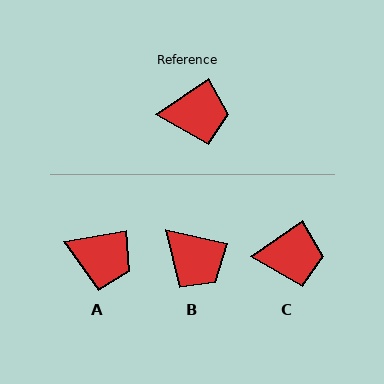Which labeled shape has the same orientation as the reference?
C.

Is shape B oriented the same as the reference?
No, it is off by about 47 degrees.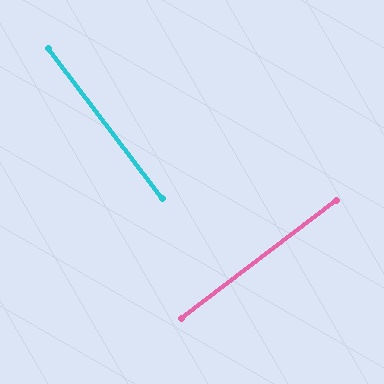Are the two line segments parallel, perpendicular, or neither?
Perpendicular — they meet at approximately 90°.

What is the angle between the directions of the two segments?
Approximately 90 degrees.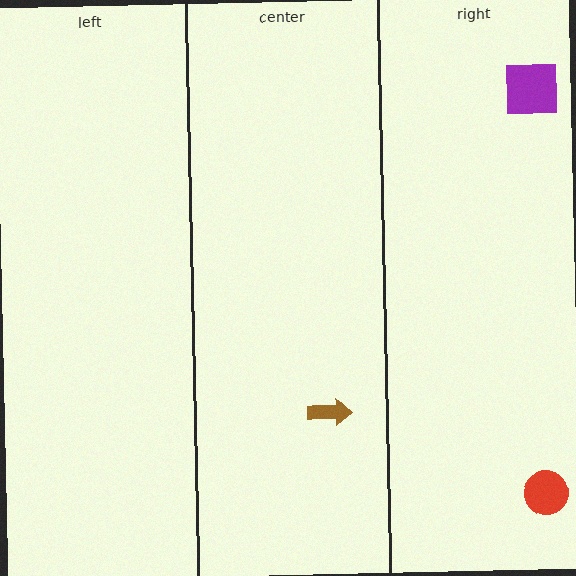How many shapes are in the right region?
2.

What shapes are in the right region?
The purple square, the red circle.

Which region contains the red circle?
The right region.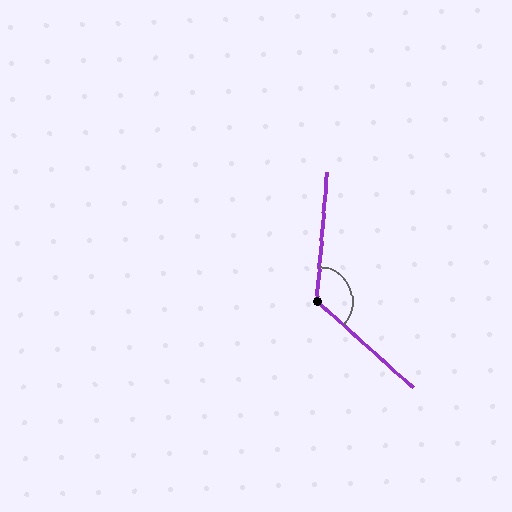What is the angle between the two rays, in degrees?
Approximately 128 degrees.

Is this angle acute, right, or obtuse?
It is obtuse.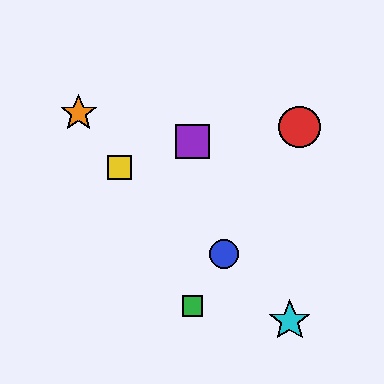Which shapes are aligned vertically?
The green square, the purple square are aligned vertically.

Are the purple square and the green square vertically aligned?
Yes, both are at x≈192.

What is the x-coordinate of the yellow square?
The yellow square is at x≈119.